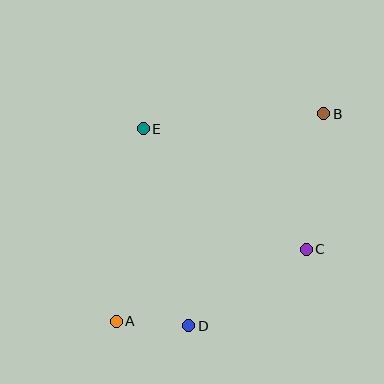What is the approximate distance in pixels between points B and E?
The distance between B and E is approximately 181 pixels.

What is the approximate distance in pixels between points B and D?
The distance between B and D is approximately 252 pixels.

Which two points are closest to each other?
Points A and D are closest to each other.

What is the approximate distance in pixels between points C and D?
The distance between C and D is approximately 140 pixels.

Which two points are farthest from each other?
Points A and B are farthest from each other.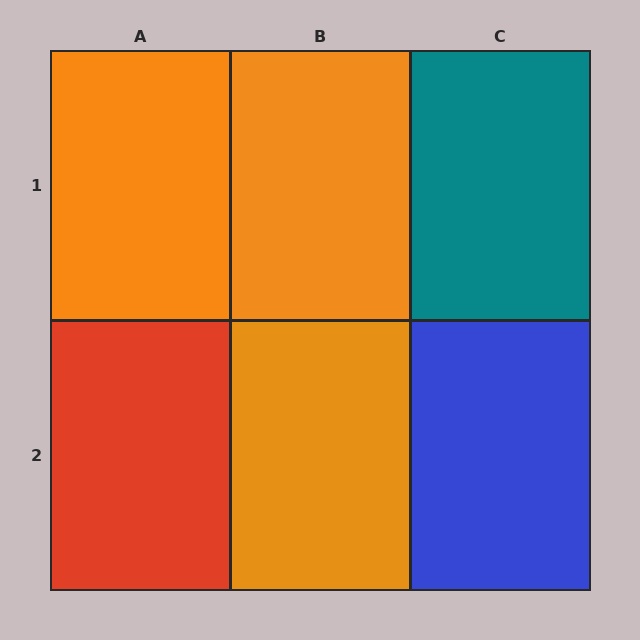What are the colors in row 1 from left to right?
Orange, orange, teal.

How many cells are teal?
1 cell is teal.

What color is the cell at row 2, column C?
Blue.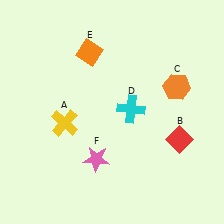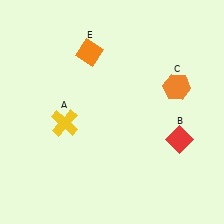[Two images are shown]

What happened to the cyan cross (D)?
The cyan cross (D) was removed in Image 2. It was in the top-right area of Image 1.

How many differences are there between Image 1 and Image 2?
There are 2 differences between the two images.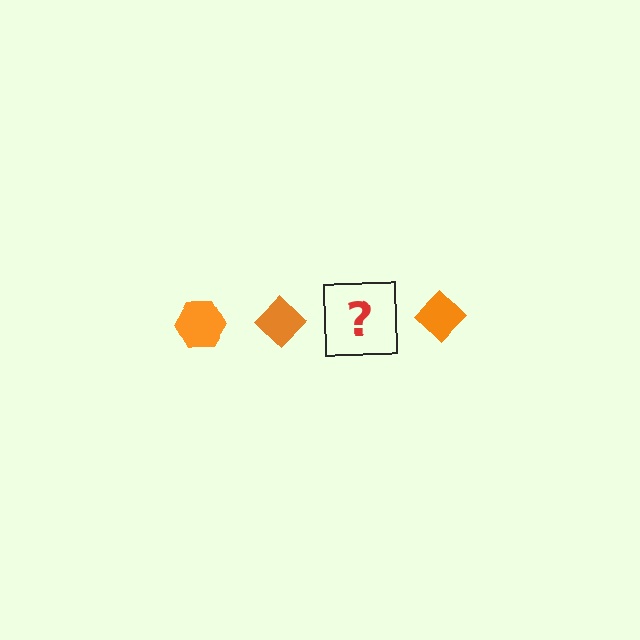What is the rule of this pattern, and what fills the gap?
The rule is that the pattern cycles through hexagon, diamond shapes in orange. The gap should be filled with an orange hexagon.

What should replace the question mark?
The question mark should be replaced with an orange hexagon.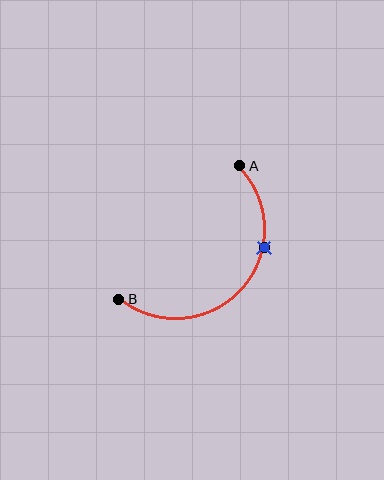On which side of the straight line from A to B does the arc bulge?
The arc bulges below and to the right of the straight line connecting A and B.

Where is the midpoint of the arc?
The arc midpoint is the point on the curve farthest from the straight line joining A and B. It sits below and to the right of that line.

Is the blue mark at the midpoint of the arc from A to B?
No. The blue mark lies on the arc but is closer to endpoint A. The arc midpoint would be at the point on the curve equidistant along the arc from both A and B.